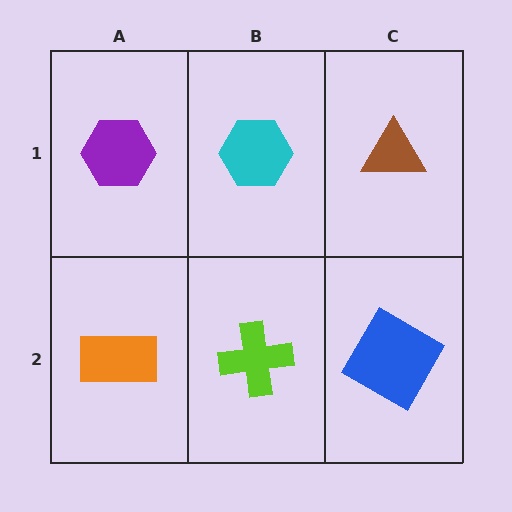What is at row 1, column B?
A cyan hexagon.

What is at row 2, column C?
A blue square.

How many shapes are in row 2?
3 shapes.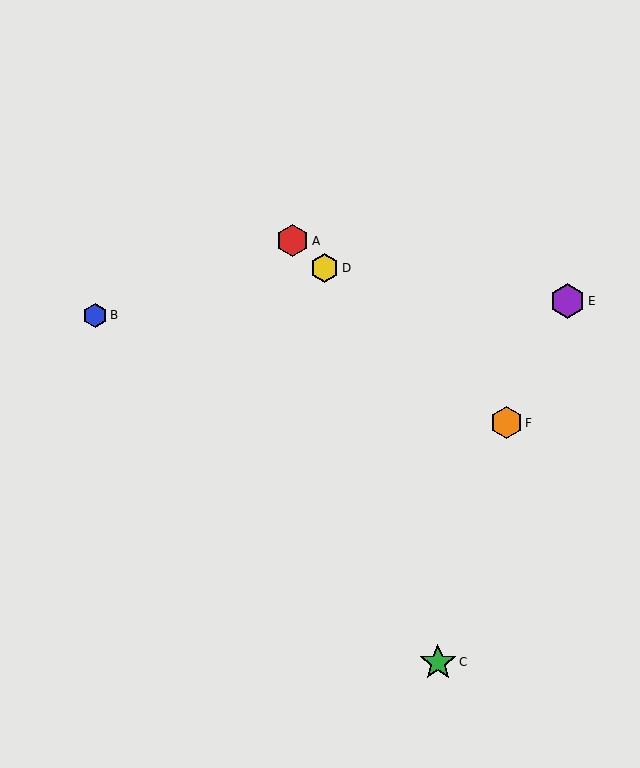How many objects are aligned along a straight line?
3 objects (A, D, F) are aligned along a straight line.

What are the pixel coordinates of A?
Object A is at (293, 241).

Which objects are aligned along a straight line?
Objects A, D, F are aligned along a straight line.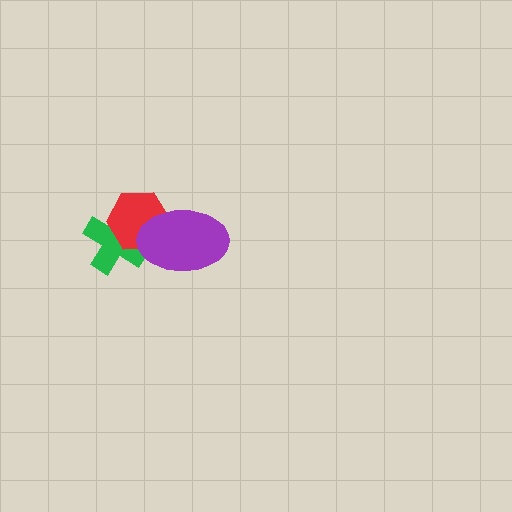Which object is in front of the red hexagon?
The purple ellipse is in front of the red hexagon.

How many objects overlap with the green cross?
2 objects overlap with the green cross.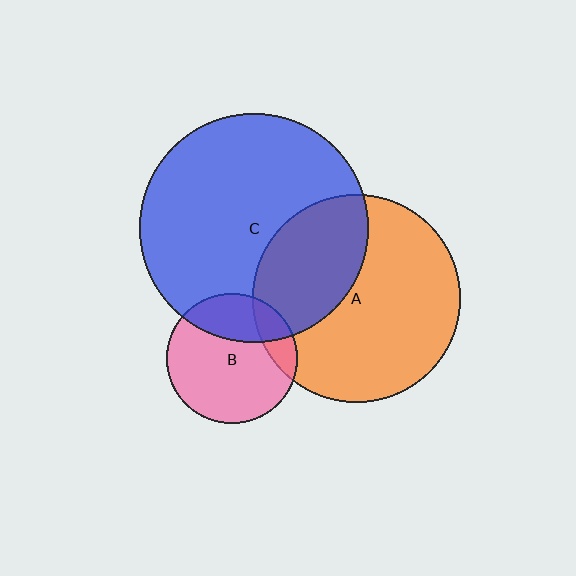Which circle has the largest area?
Circle C (blue).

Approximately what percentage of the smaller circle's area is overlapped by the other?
Approximately 35%.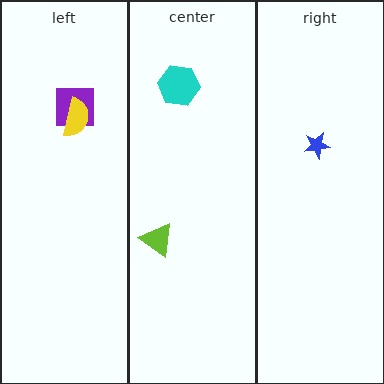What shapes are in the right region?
The blue star.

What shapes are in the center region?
The cyan hexagon, the lime triangle.